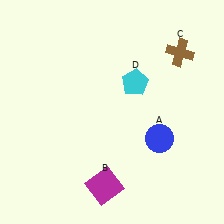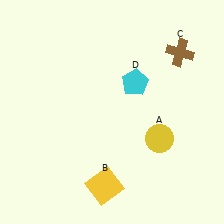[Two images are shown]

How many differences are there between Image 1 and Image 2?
There are 2 differences between the two images.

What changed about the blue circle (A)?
In Image 1, A is blue. In Image 2, it changed to yellow.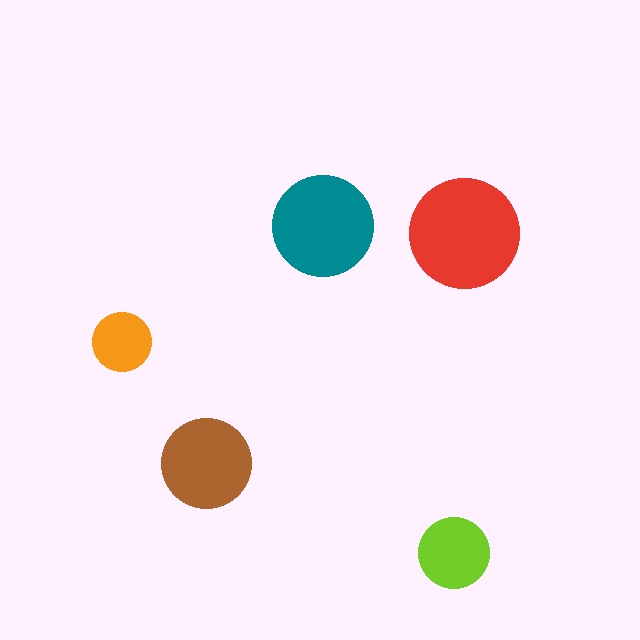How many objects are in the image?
There are 5 objects in the image.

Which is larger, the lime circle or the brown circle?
The brown one.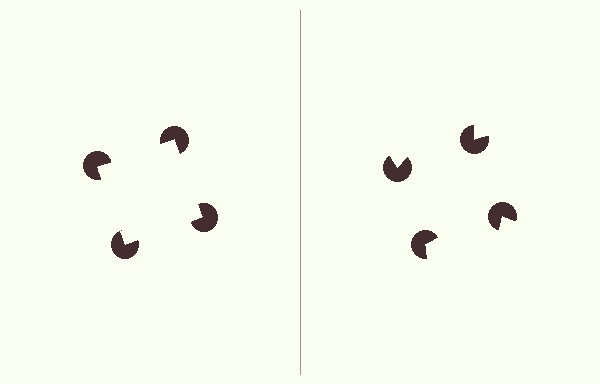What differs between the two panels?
The pac-man discs are positioned identically on both sides; only the wedge orientations differ. On the left they align to a square; on the right they are misaligned.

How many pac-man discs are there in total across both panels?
8 — 4 on each side.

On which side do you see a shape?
An illusory square appears on the left side. On the right side the wedge cuts are rotated, so no coherent shape forms.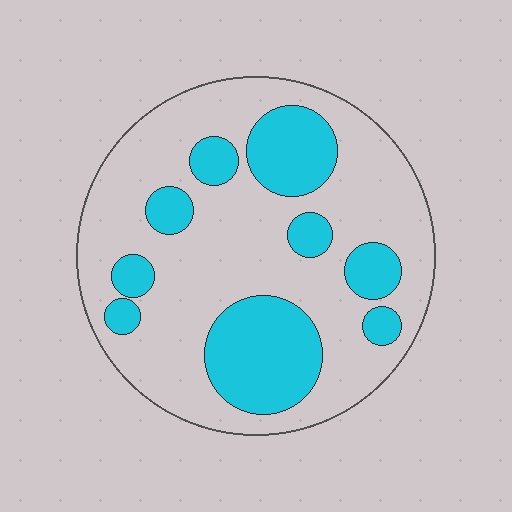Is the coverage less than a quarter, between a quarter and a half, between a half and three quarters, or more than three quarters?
Between a quarter and a half.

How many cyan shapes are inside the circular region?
9.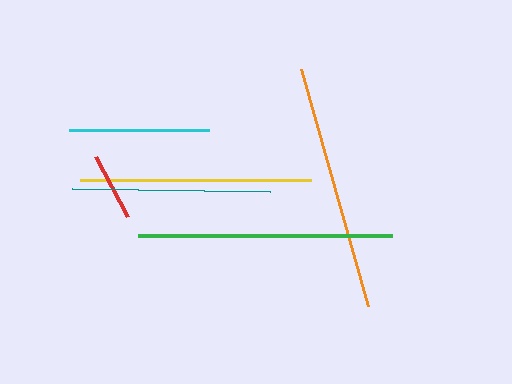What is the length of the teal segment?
The teal segment is approximately 198 pixels long.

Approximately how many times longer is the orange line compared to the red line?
The orange line is approximately 3.6 times the length of the red line.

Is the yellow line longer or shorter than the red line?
The yellow line is longer than the red line.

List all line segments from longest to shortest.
From longest to shortest: green, orange, yellow, teal, cyan, red.